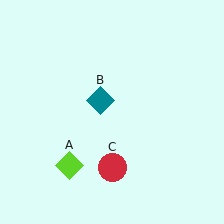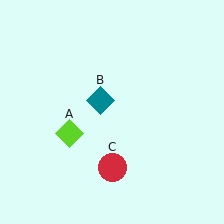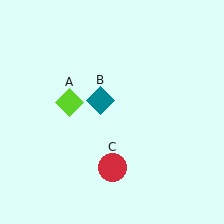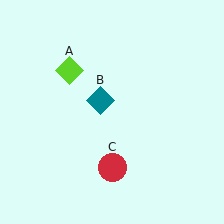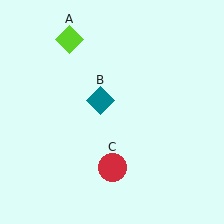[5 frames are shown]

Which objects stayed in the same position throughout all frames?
Teal diamond (object B) and red circle (object C) remained stationary.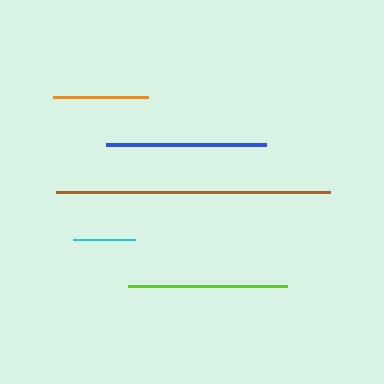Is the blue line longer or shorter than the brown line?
The brown line is longer than the blue line.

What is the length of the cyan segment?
The cyan segment is approximately 62 pixels long.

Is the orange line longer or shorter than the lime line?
The lime line is longer than the orange line.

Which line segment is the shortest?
The cyan line is the shortest at approximately 62 pixels.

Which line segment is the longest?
The brown line is the longest at approximately 275 pixels.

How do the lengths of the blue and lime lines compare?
The blue and lime lines are approximately the same length.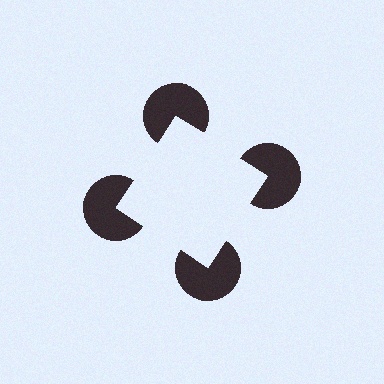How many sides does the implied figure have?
4 sides.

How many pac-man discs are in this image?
There are 4 — one at each vertex of the illusory square.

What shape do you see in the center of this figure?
An illusory square — its edges are inferred from the aligned wedge cuts in the pac-man discs, not physically drawn.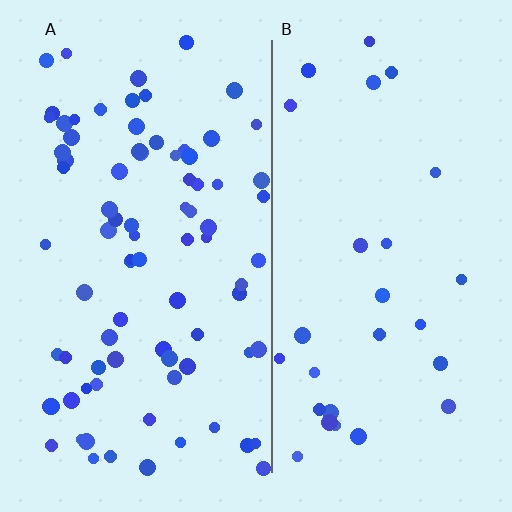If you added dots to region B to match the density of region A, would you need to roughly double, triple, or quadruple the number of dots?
Approximately triple.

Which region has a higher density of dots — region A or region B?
A (the left).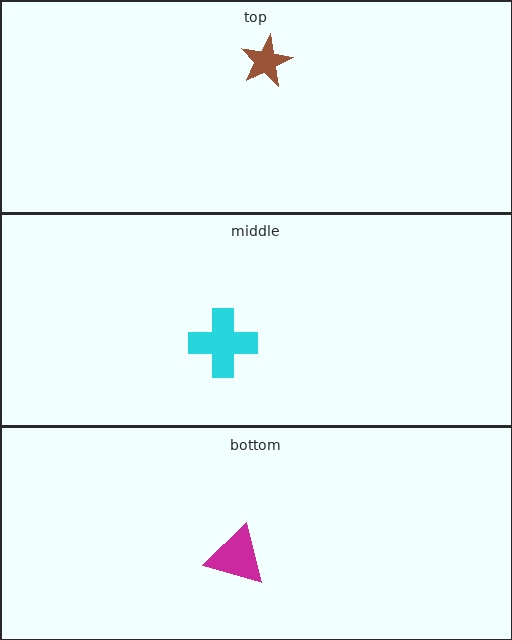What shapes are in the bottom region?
The magenta triangle.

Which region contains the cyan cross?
The middle region.